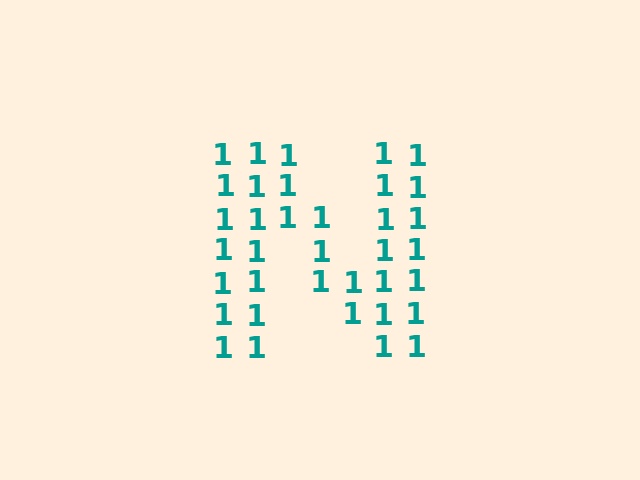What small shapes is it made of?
It is made of small digit 1's.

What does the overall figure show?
The overall figure shows the letter N.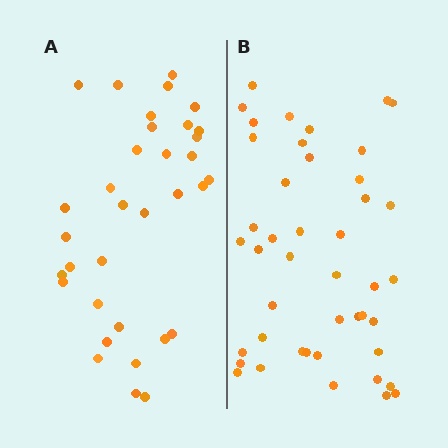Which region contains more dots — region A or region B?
Region B (the right region) has more dots.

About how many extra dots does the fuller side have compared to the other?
Region B has roughly 10 or so more dots than region A.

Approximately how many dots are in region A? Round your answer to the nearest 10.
About 30 dots. (The exact count is 34, which rounds to 30.)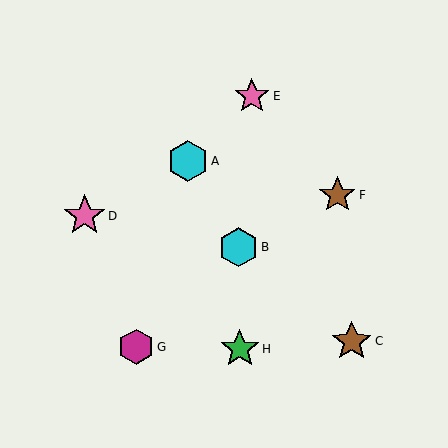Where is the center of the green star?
The center of the green star is at (240, 349).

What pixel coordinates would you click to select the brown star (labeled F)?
Click at (337, 195) to select the brown star F.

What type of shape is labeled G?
Shape G is a magenta hexagon.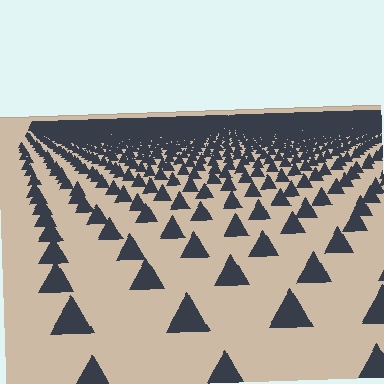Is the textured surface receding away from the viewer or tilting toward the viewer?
The surface is receding away from the viewer. Texture elements get smaller and denser toward the top.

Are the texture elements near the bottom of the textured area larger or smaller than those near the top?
Larger. Near the bottom, elements are closer to the viewer and appear at a bigger on-screen size.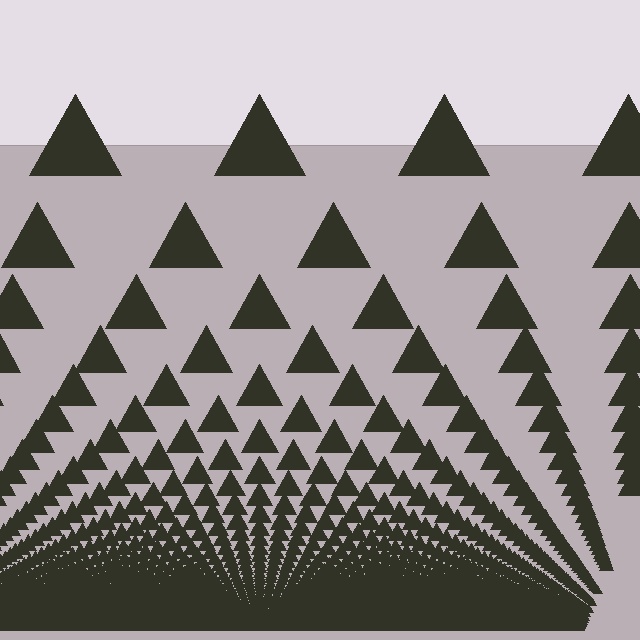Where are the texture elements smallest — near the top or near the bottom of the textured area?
Near the bottom.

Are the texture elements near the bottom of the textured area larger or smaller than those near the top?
Smaller. The gradient is inverted — elements near the bottom are smaller and denser.